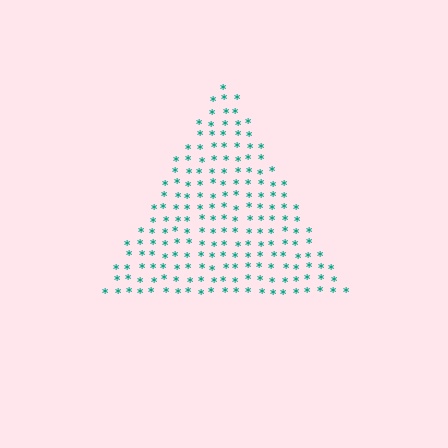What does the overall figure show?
The overall figure shows a triangle.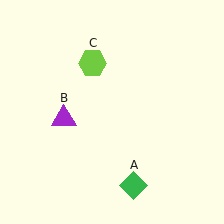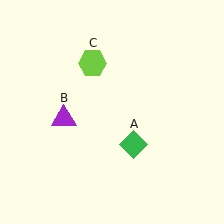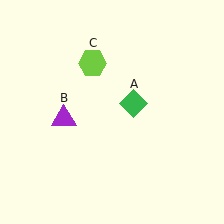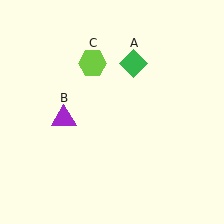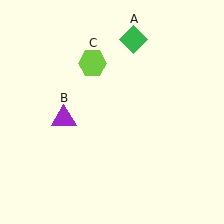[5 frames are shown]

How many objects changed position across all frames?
1 object changed position: green diamond (object A).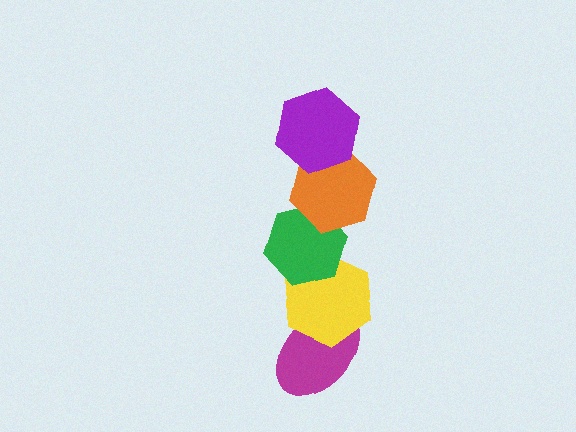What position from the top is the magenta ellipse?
The magenta ellipse is 5th from the top.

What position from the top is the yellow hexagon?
The yellow hexagon is 4th from the top.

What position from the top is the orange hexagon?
The orange hexagon is 2nd from the top.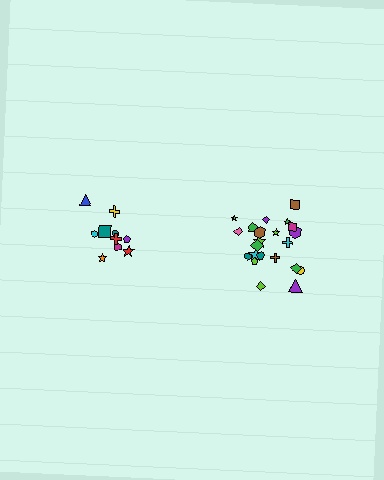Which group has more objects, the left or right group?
The right group.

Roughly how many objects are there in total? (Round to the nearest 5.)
Roughly 30 objects in total.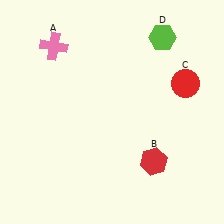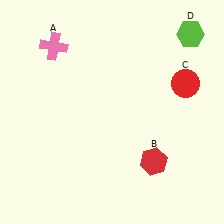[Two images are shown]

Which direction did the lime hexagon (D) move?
The lime hexagon (D) moved right.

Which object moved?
The lime hexagon (D) moved right.